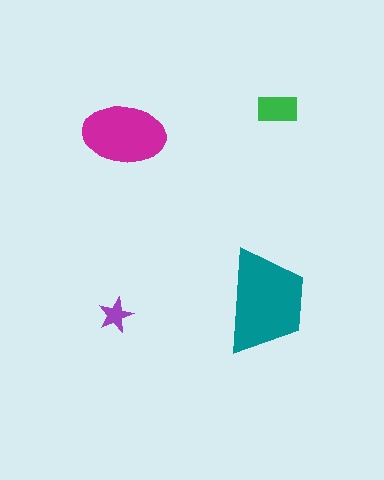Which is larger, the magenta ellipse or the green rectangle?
The magenta ellipse.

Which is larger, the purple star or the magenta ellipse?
The magenta ellipse.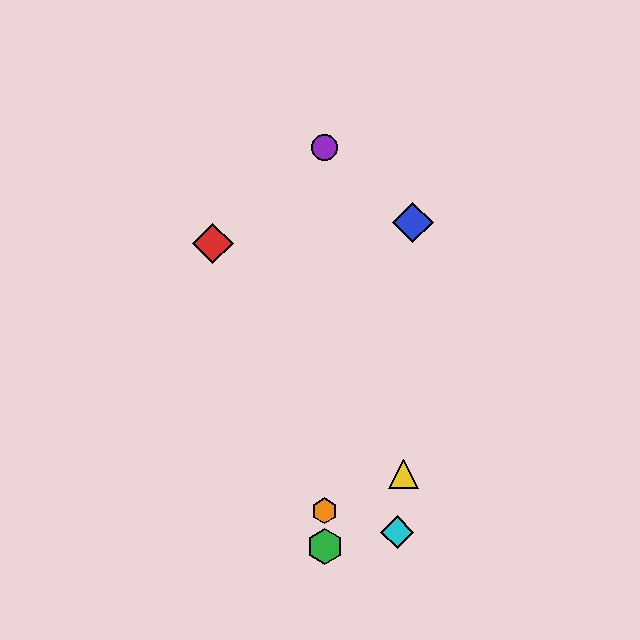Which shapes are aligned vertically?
The green hexagon, the purple circle, the orange hexagon are aligned vertically.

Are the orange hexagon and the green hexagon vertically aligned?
Yes, both are at x≈325.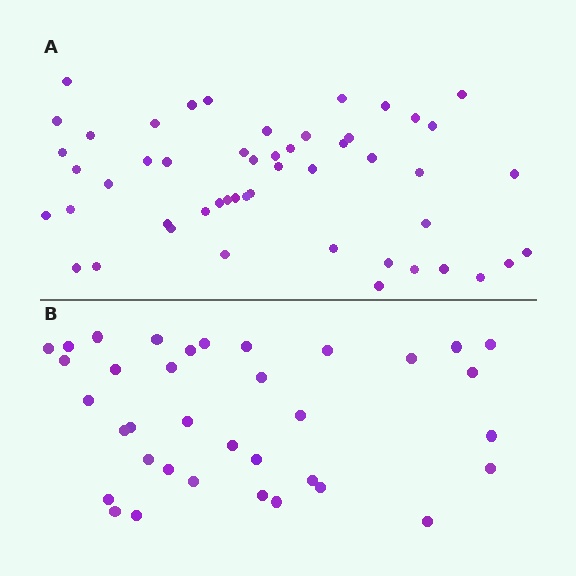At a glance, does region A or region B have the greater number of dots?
Region A (the top region) has more dots.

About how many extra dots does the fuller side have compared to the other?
Region A has approximately 15 more dots than region B.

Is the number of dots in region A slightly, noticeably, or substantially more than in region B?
Region A has noticeably more, but not dramatically so. The ratio is roughly 1.4 to 1.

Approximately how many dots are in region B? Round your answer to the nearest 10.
About 40 dots. (The exact count is 36, which rounds to 40.)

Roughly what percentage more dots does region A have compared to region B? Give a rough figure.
About 40% more.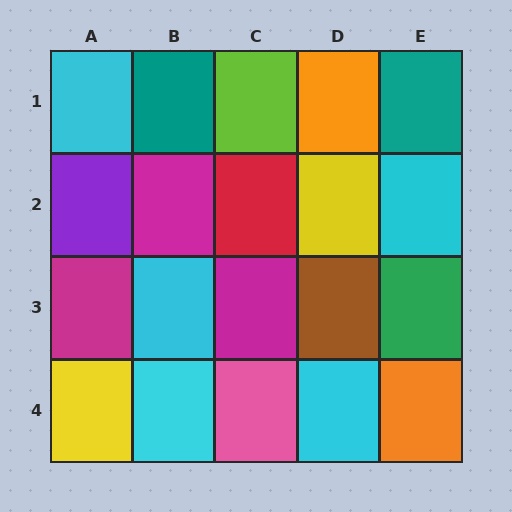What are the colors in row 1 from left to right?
Cyan, teal, lime, orange, teal.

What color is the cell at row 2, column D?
Yellow.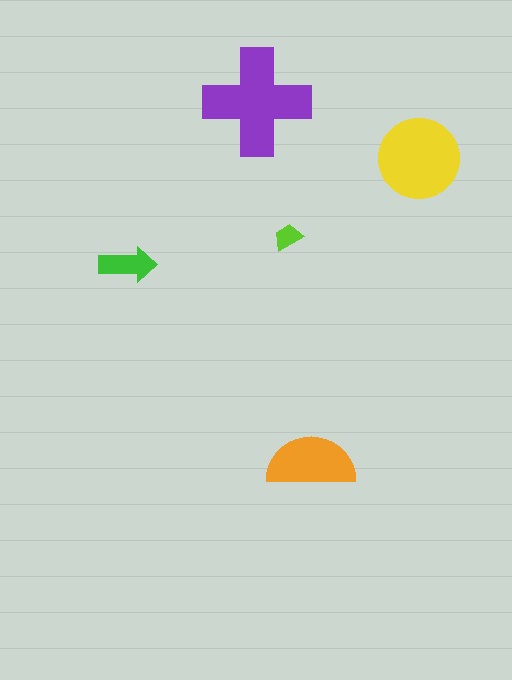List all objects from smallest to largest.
The lime trapezoid, the green arrow, the orange semicircle, the yellow circle, the purple cross.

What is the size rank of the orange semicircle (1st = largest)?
3rd.